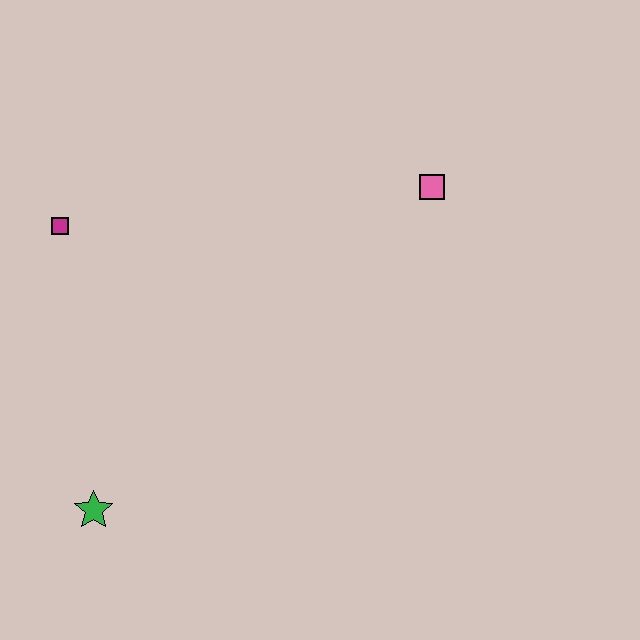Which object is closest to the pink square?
The magenta square is closest to the pink square.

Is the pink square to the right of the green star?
Yes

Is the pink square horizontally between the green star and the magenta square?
No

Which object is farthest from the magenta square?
The pink square is farthest from the magenta square.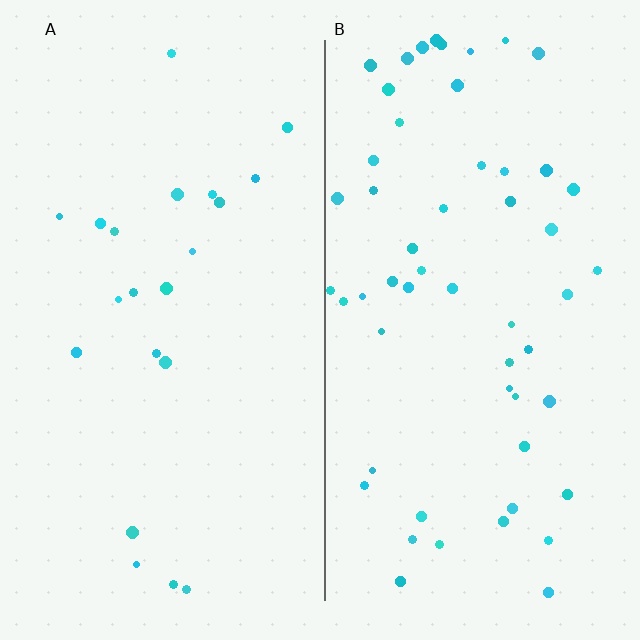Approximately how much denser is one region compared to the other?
Approximately 2.6× — region B over region A.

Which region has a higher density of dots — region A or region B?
B (the right).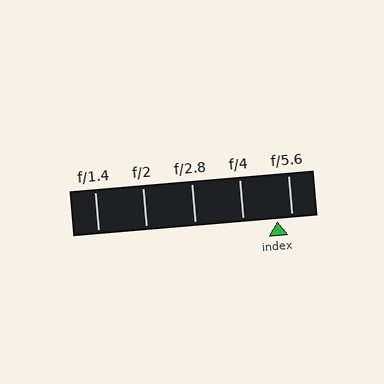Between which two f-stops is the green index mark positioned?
The index mark is between f/4 and f/5.6.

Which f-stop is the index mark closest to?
The index mark is closest to f/5.6.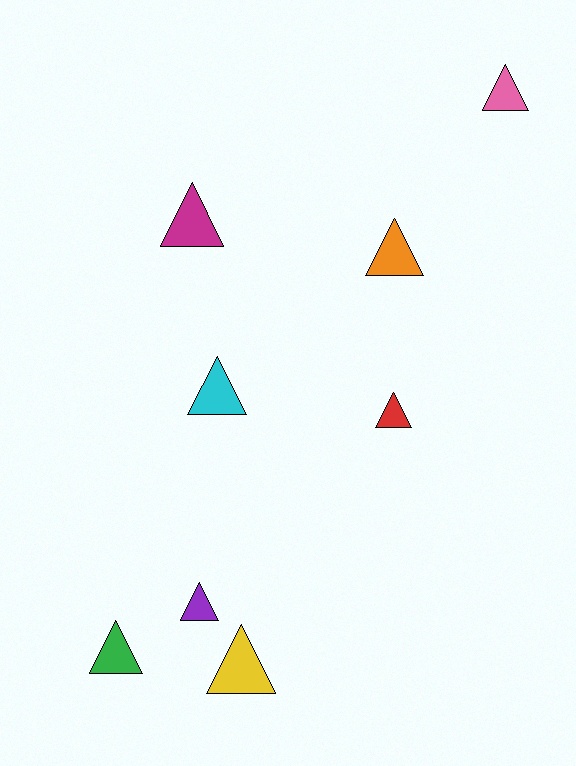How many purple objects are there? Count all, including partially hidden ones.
There is 1 purple object.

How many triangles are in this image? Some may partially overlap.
There are 8 triangles.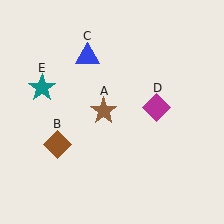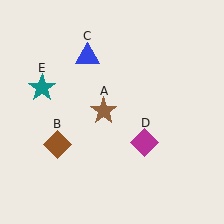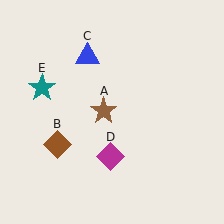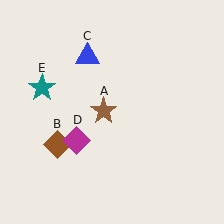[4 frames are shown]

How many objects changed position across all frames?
1 object changed position: magenta diamond (object D).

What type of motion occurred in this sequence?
The magenta diamond (object D) rotated clockwise around the center of the scene.